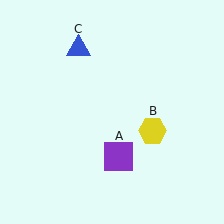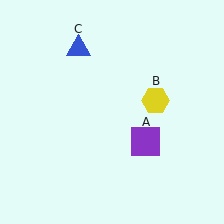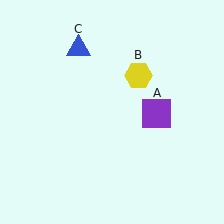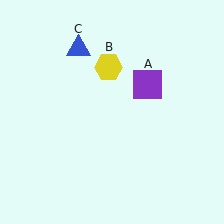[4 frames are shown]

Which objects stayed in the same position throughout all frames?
Blue triangle (object C) remained stationary.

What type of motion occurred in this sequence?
The purple square (object A), yellow hexagon (object B) rotated counterclockwise around the center of the scene.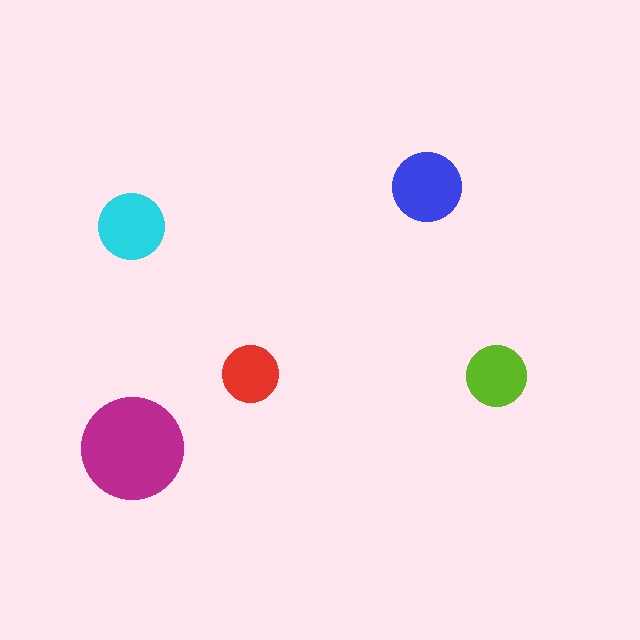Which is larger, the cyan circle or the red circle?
The cyan one.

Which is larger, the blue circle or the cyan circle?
The blue one.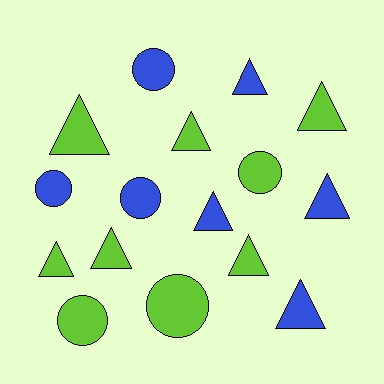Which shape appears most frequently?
Triangle, with 10 objects.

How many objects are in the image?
There are 16 objects.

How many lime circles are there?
There are 3 lime circles.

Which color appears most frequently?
Lime, with 9 objects.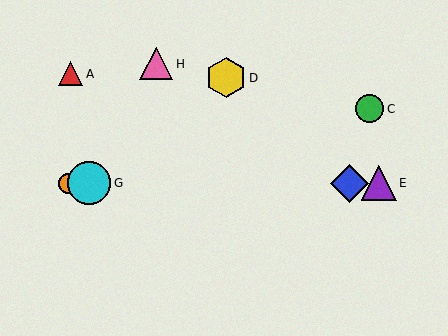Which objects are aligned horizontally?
Objects B, E, F, G are aligned horizontally.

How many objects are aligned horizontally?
4 objects (B, E, F, G) are aligned horizontally.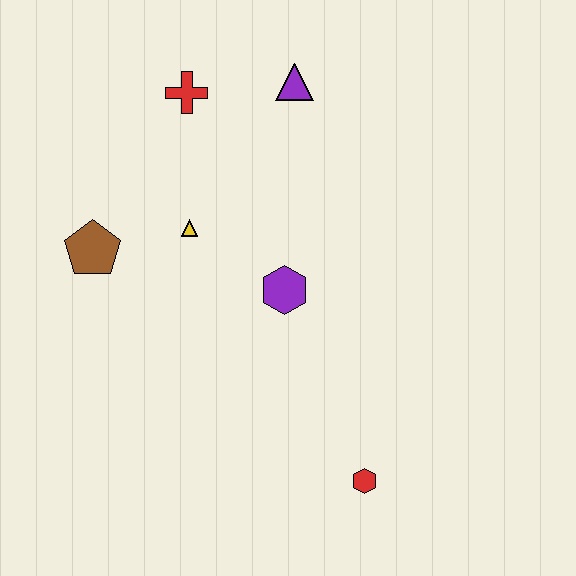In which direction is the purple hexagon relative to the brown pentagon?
The purple hexagon is to the right of the brown pentagon.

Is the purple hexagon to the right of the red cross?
Yes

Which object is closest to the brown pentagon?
The yellow triangle is closest to the brown pentagon.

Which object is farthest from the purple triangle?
The red hexagon is farthest from the purple triangle.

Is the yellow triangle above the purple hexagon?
Yes